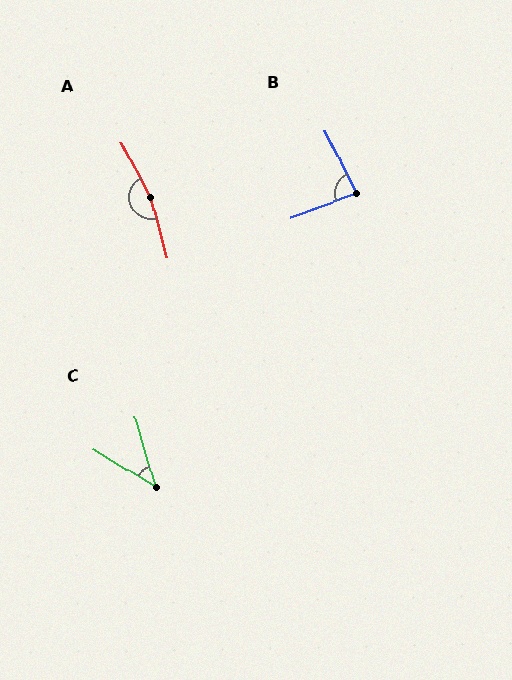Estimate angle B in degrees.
Approximately 84 degrees.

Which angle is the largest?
A, at approximately 168 degrees.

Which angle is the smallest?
C, at approximately 43 degrees.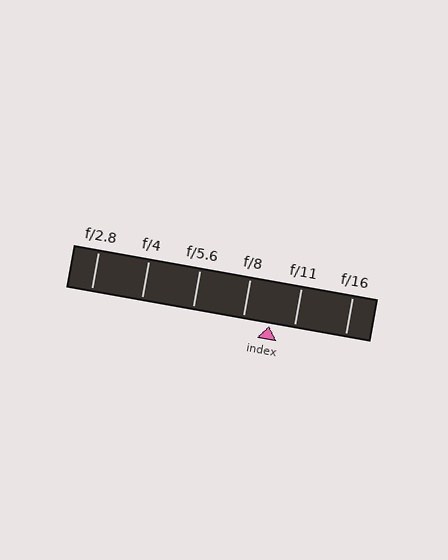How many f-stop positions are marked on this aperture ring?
There are 6 f-stop positions marked.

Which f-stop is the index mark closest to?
The index mark is closest to f/11.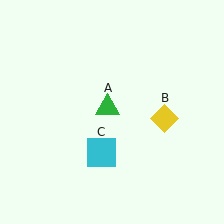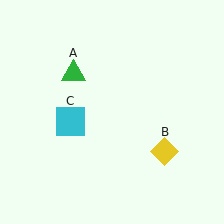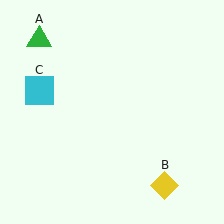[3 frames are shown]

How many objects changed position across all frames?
3 objects changed position: green triangle (object A), yellow diamond (object B), cyan square (object C).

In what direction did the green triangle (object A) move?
The green triangle (object A) moved up and to the left.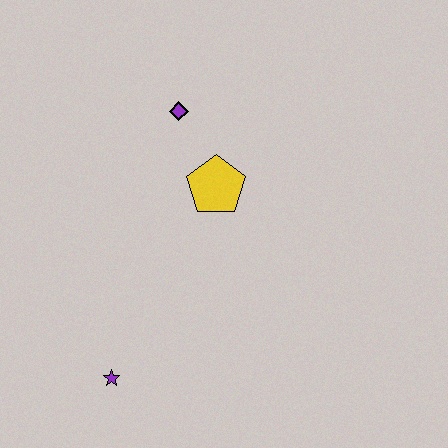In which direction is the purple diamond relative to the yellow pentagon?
The purple diamond is above the yellow pentagon.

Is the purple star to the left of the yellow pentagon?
Yes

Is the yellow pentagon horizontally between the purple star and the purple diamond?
No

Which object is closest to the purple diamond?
The yellow pentagon is closest to the purple diamond.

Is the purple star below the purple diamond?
Yes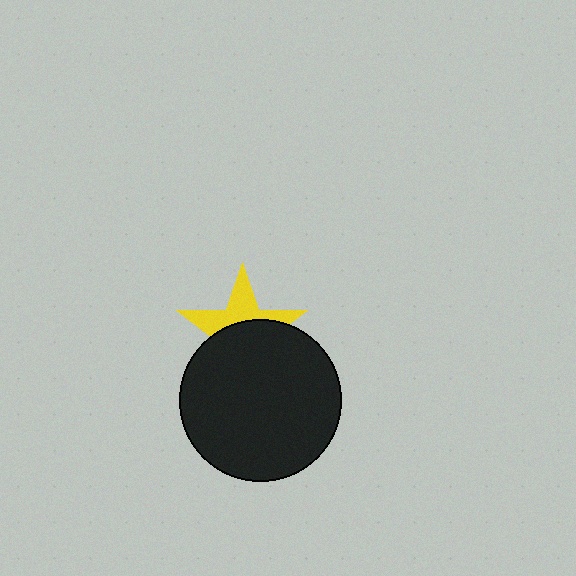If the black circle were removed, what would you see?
You would see the complete yellow star.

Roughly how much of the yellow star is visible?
A small part of it is visible (roughly 43%).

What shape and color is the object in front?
The object in front is a black circle.